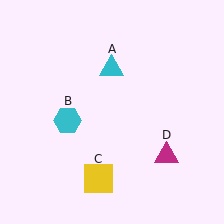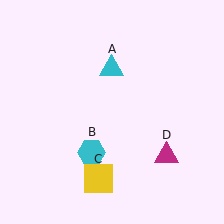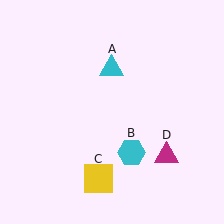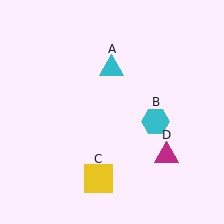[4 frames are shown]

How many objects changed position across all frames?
1 object changed position: cyan hexagon (object B).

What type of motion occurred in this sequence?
The cyan hexagon (object B) rotated counterclockwise around the center of the scene.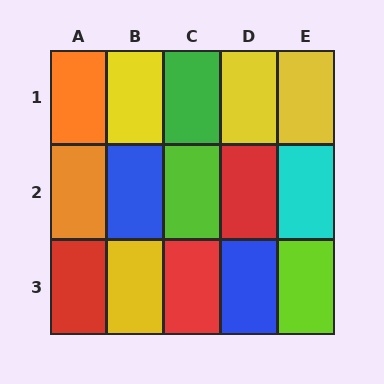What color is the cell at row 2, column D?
Red.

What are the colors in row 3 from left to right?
Red, yellow, red, blue, lime.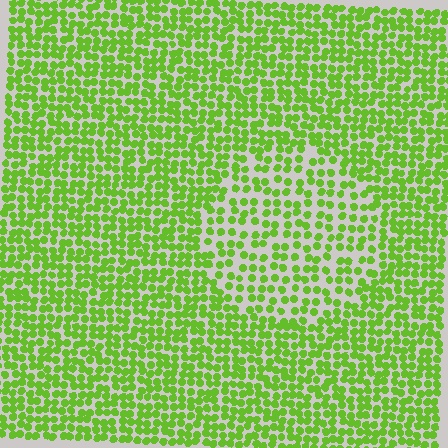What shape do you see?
I see a circle.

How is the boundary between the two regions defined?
The boundary is defined by a change in element density (approximately 1.6x ratio). All elements are the same color, size, and shape.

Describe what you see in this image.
The image contains small lime elements arranged at two different densities. A circle-shaped region is visible where the elements are less densely packed than the surrounding area.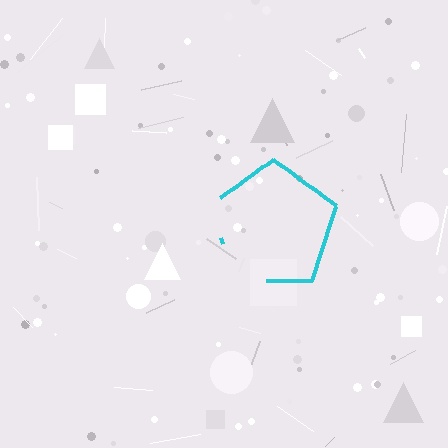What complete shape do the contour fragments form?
The contour fragments form a pentagon.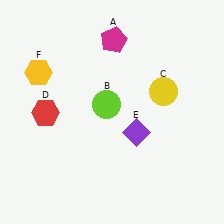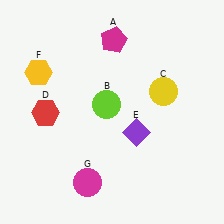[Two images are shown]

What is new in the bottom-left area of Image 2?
A magenta circle (G) was added in the bottom-left area of Image 2.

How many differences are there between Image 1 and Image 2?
There is 1 difference between the two images.